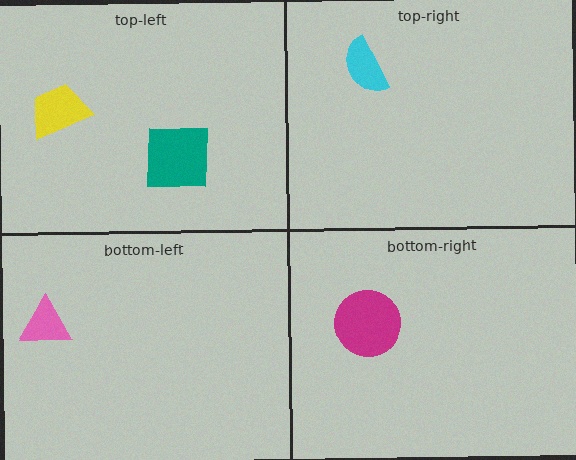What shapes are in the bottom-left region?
The pink triangle.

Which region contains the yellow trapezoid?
The top-left region.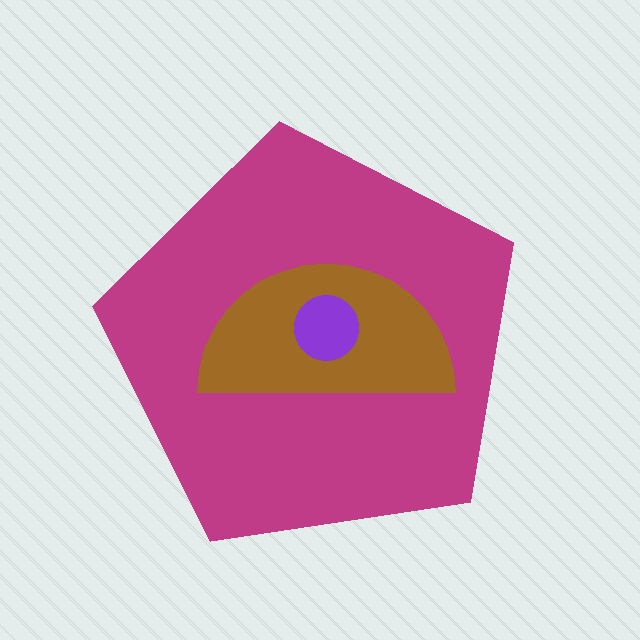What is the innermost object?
The purple circle.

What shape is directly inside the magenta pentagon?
The brown semicircle.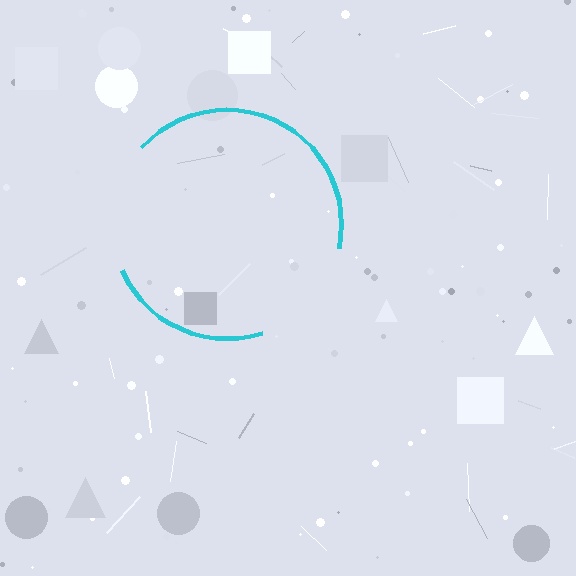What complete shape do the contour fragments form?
The contour fragments form a circle.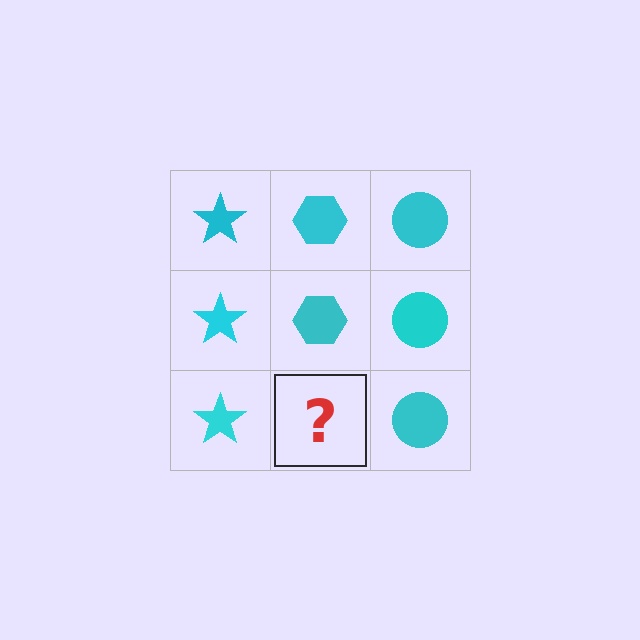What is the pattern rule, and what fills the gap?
The rule is that each column has a consistent shape. The gap should be filled with a cyan hexagon.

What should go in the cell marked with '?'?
The missing cell should contain a cyan hexagon.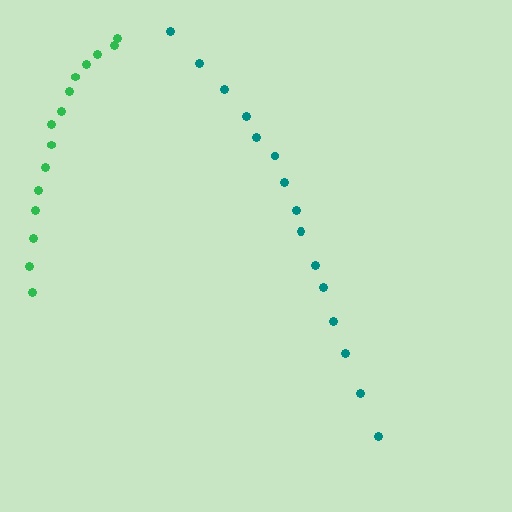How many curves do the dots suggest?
There are 2 distinct paths.